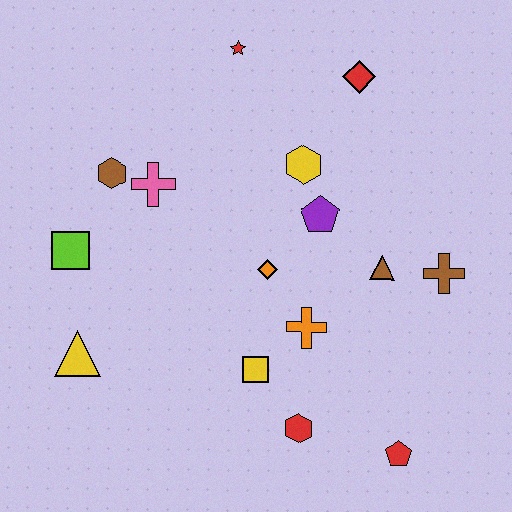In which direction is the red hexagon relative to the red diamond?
The red hexagon is below the red diamond.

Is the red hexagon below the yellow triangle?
Yes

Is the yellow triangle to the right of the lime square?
Yes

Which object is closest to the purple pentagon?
The yellow hexagon is closest to the purple pentagon.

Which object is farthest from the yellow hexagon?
The red pentagon is farthest from the yellow hexagon.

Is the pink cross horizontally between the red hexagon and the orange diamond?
No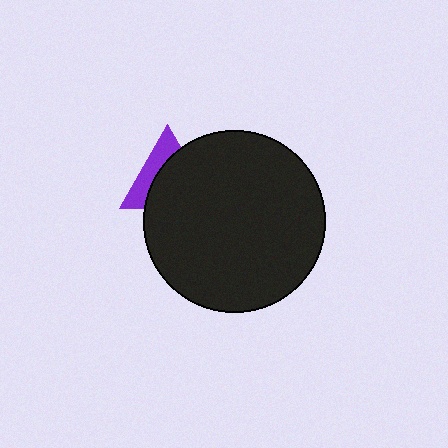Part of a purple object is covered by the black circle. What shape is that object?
It is a triangle.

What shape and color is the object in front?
The object in front is a black circle.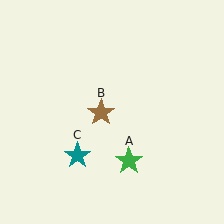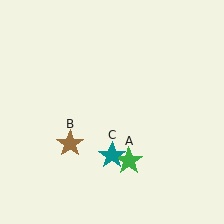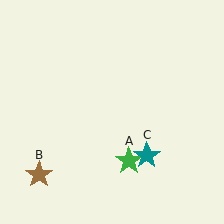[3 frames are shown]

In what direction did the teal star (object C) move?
The teal star (object C) moved right.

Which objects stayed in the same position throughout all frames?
Green star (object A) remained stationary.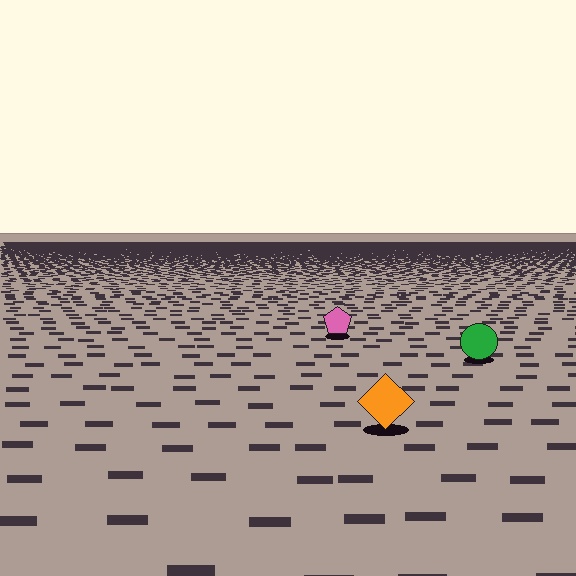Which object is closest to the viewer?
The orange diamond is closest. The texture marks near it are larger and more spread out.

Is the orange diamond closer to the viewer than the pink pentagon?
Yes. The orange diamond is closer — you can tell from the texture gradient: the ground texture is coarser near it.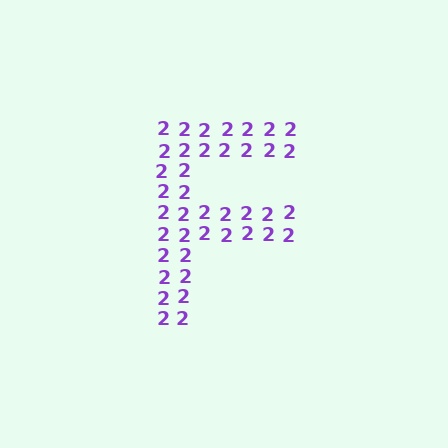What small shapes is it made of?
It is made of small digit 2's.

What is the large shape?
The large shape is the letter F.